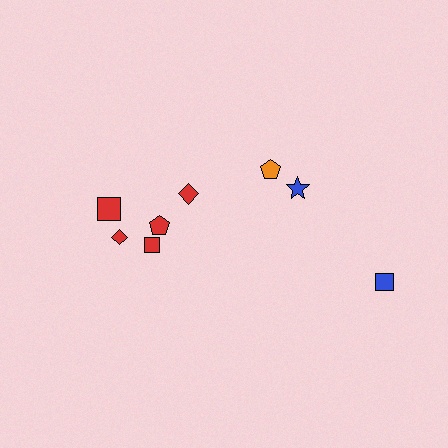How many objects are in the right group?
There are 3 objects.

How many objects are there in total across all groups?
There are 8 objects.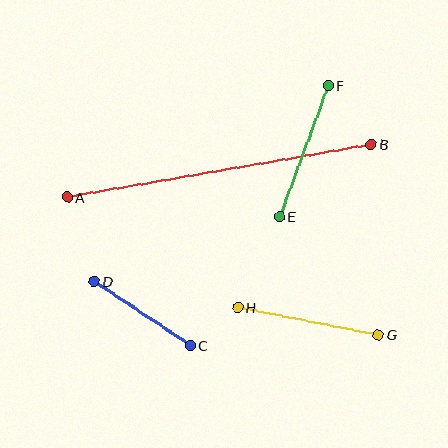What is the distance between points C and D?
The distance is approximately 115 pixels.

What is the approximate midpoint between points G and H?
The midpoint is at approximately (308, 321) pixels.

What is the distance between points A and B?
The distance is approximately 309 pixels.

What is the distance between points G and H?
The distance is approximately 143 pixels.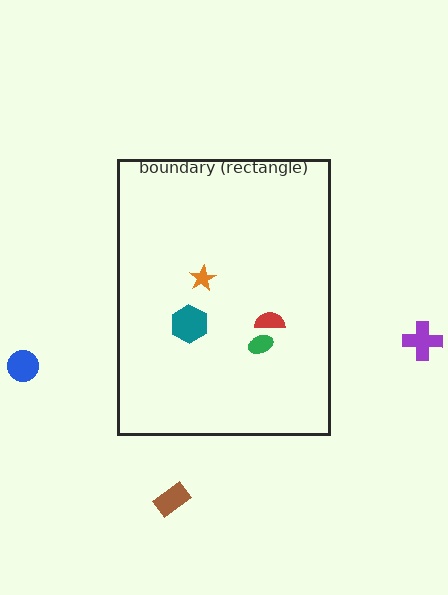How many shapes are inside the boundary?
4 inside, 3 outside.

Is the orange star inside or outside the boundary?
Inside.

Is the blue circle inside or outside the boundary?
Outside.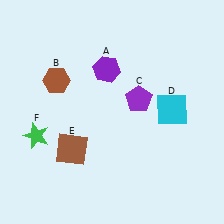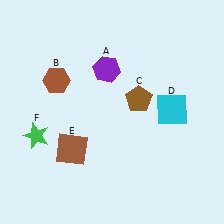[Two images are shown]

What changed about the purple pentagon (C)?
In Image 1, C is purple. In Image 2, it changed to brown.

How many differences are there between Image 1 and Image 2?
There is 1 difference between the two images.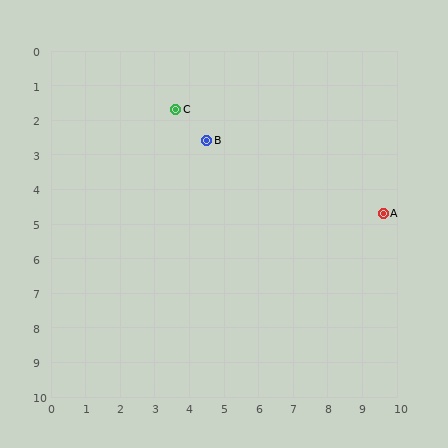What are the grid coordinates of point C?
Point C is at approximately (3.6, 1.7).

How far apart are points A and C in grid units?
Points A and C are about 6.7 grid units apart.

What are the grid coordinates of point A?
Point A is at approximately (9.6, 4.7).